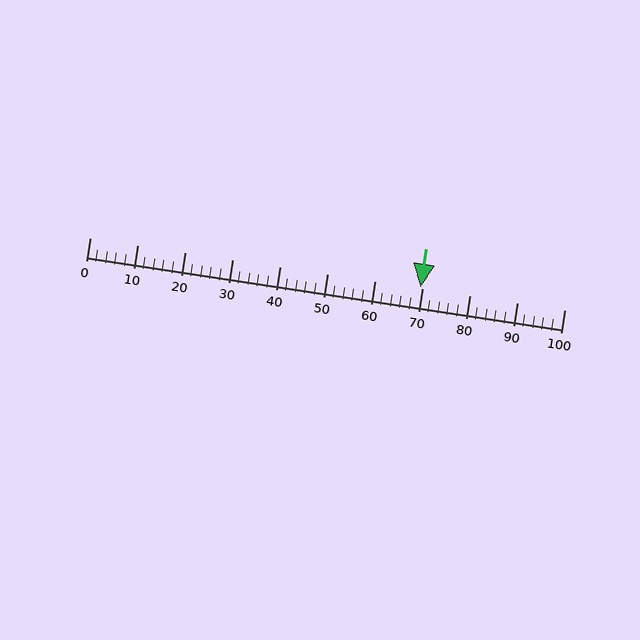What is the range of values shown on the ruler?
The ruler shows values from 0 to 100.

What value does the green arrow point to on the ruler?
The green arrow points to approximately 70.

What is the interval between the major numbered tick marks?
The major tick marks are spaced 10 units apart.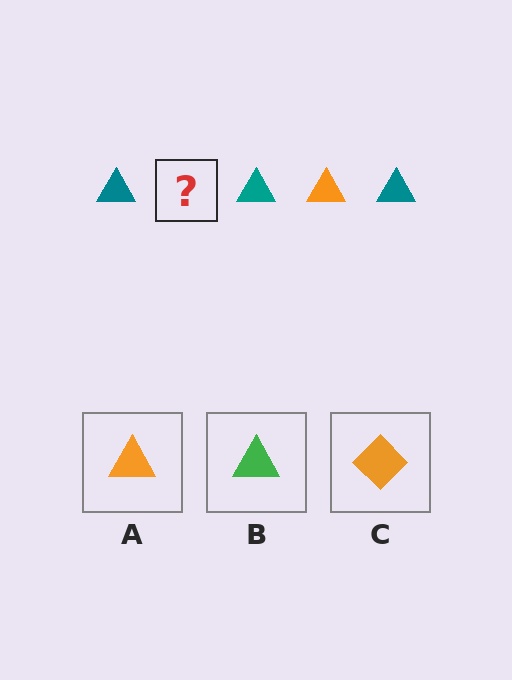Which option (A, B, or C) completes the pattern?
A.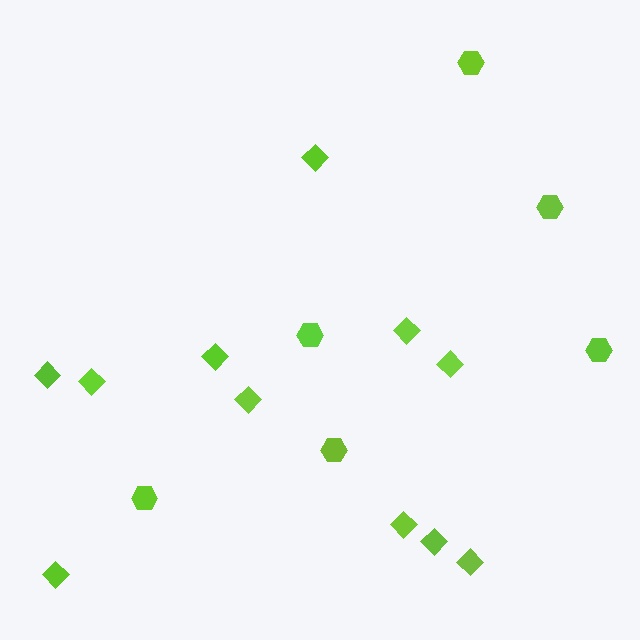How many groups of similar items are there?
There are 2 groups: one group of diamonds (11) and one group of hexagons (6).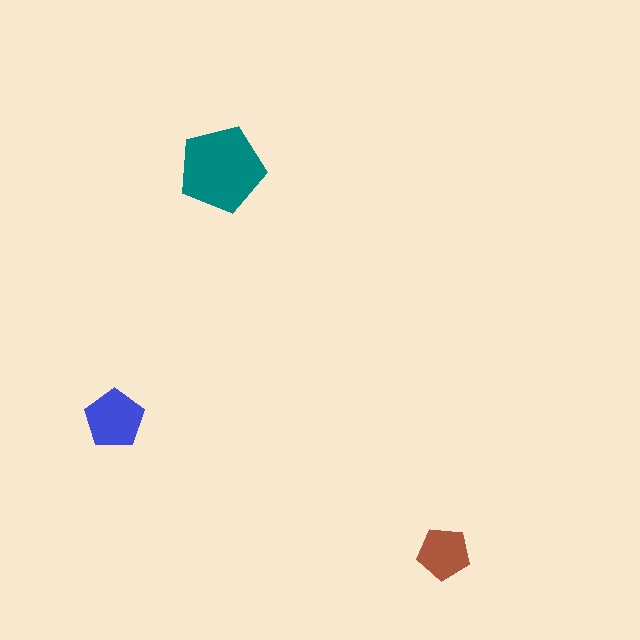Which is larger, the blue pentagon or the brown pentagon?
The blue one.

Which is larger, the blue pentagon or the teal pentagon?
The teal one.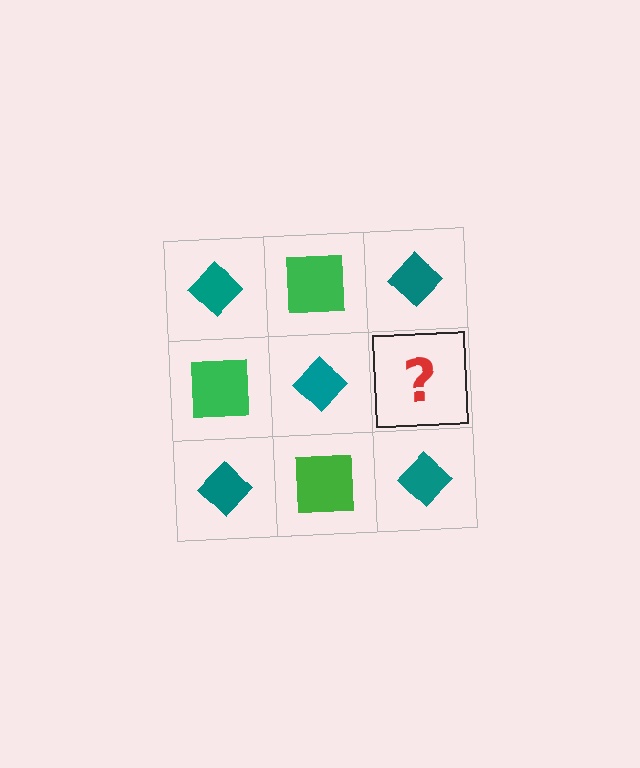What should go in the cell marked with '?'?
The missing cell should contain a green square.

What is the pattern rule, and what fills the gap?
The rule is that it alternates teal diamond and green square in a checkerboard pattern. The gap should be filled with a green square.